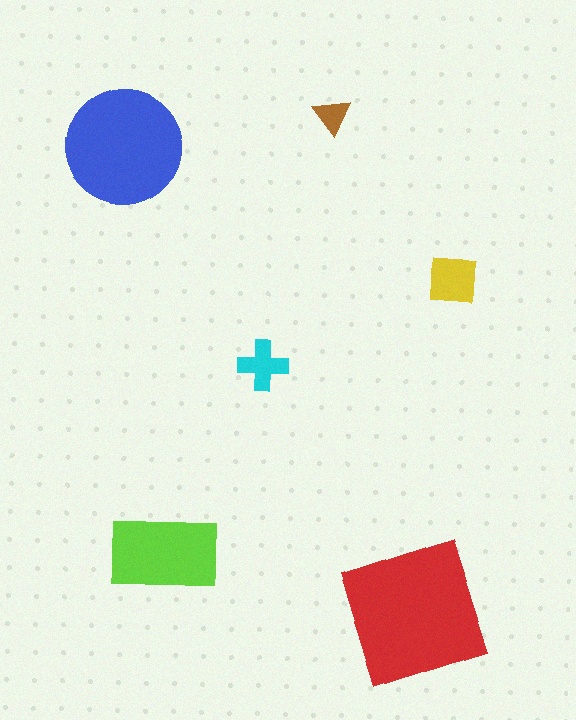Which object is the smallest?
The brown triangle.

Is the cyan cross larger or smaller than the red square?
Smaller.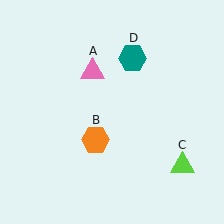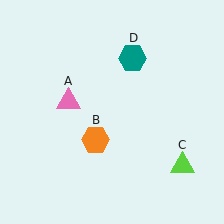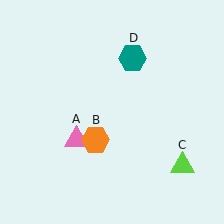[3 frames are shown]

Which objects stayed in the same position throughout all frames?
Orange hexagon (object B) and lime triangle (object C) and teal hexagon (object D) remained stationary.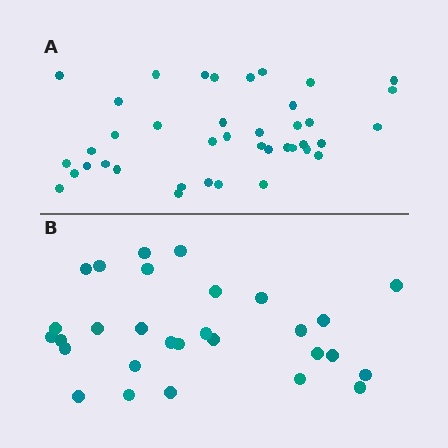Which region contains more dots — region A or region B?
Region A (the top region) has more dots.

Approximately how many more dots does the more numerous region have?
Region A has roughly 12 or so more dots than region B.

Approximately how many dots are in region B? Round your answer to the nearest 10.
About 30 dots. (The exact count is 29, which rounds to 30.)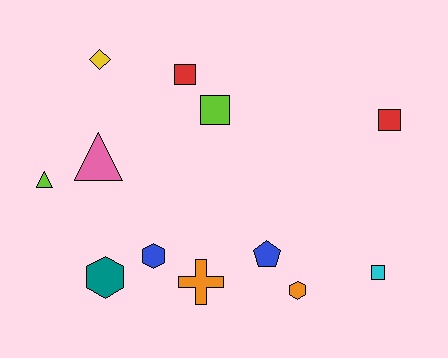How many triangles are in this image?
There are 2 triangles.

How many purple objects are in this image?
There are no purple objects.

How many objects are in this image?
There are 12 objects.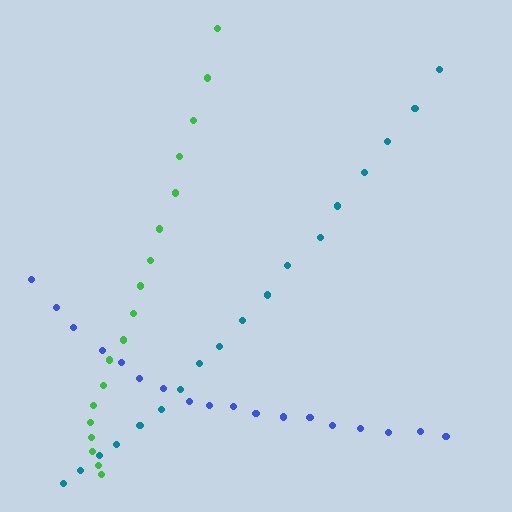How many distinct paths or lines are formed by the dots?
There are 3 distinct paths.